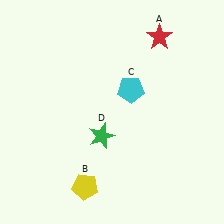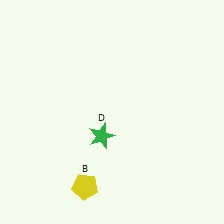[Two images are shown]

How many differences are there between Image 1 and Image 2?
There are 2 differences between the two images.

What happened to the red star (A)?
The red star (A) was removed in Image 2. It was in the top-right area of Image 1.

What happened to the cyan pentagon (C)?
The cyan pentagon (C) was removed in Image 2. It was in the top-right area of Image 1.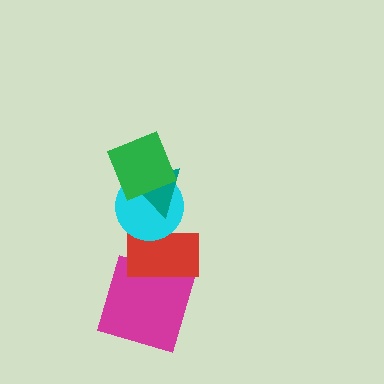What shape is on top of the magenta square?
The red rectangle is on top of the magenta square.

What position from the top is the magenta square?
The magenta square is 5th from the top.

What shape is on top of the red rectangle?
The cyan circle is on top of the red rectangle.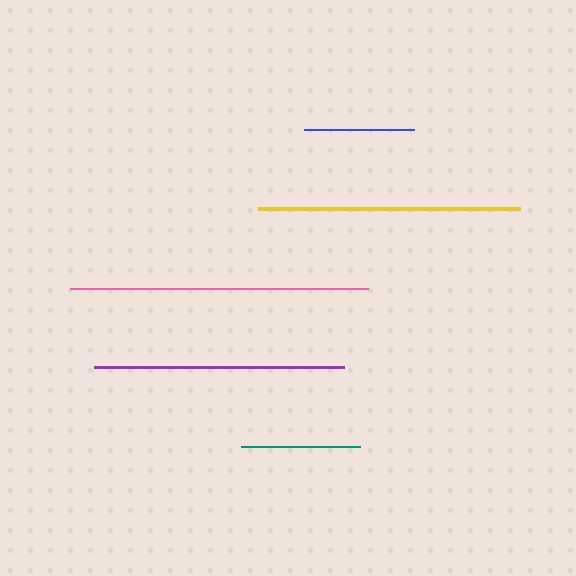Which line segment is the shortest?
The blue line is the shortest at approximately 110 pixels.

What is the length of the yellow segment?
The yellow segment is approximately 262 pixels long.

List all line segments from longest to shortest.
From longest to shortest: pink, yellow, purple, teal, blue.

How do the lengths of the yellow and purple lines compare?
The yellow and purple lines are approximately the same length.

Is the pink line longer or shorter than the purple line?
The pink line is longer than the purple line.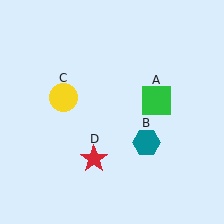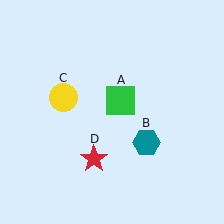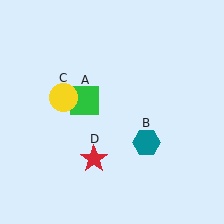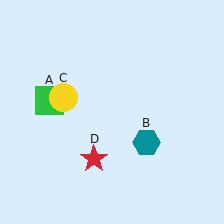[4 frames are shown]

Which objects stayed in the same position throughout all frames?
Teal hexagon (object B) and yellow circle (object C) and red star (object D) remained stationary.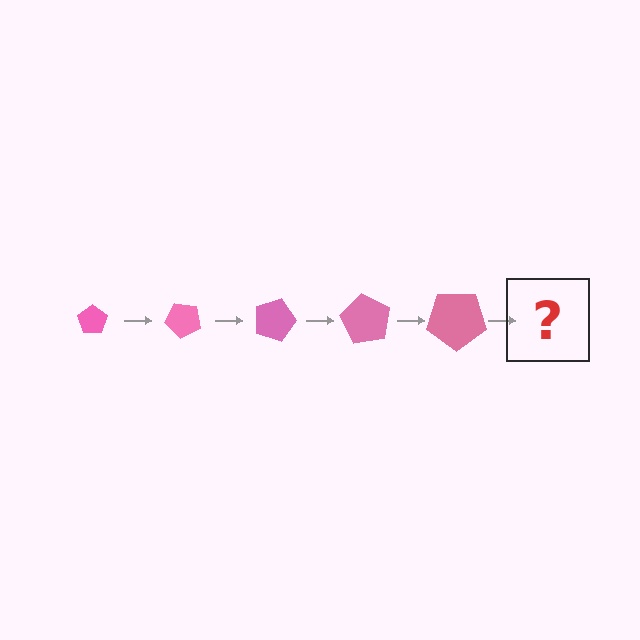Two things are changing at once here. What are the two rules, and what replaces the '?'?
The two rules are that the pentagon grows larger each step and it rotates 45 degrees each step. The '?' should be a pentagon, larger than the previous one and rotated 225 degrees from the start.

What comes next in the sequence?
The next element should be a pentagon, larger than the previous one and rotated 225 degrees from the start.